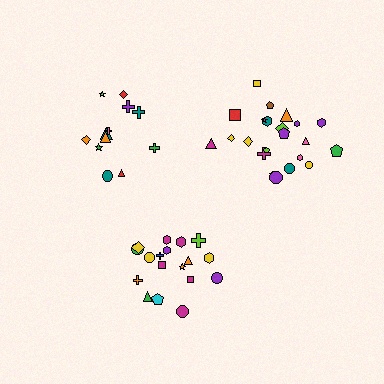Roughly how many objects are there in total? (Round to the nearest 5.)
Roughly 50 objects in total.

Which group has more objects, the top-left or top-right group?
The top-right group.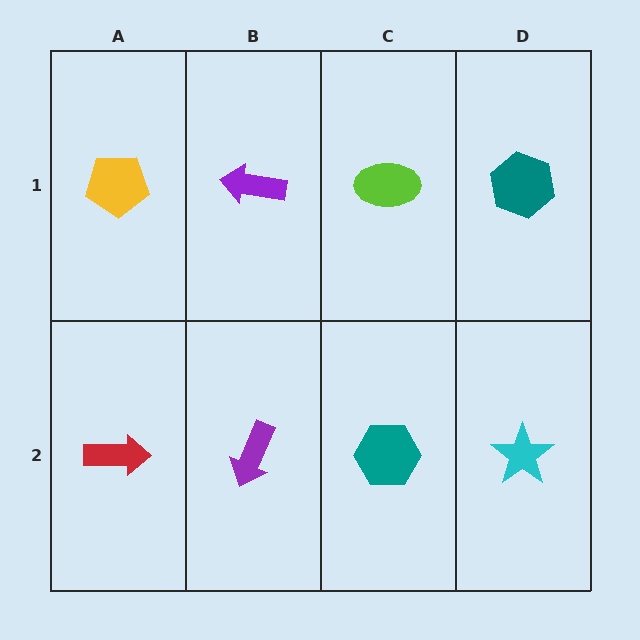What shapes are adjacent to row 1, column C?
A teal hexagon (row 2, column C), a purple arrow (row 1, column B), a teal hexagon (row 1, column D).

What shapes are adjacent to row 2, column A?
A yellow pentagon (row 1, column A), a purple arrow (row 2, column B).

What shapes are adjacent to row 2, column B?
A purple arrow (row 1, column B), a red arrow (row 2, column A), a teal hexagon (row 2, column C).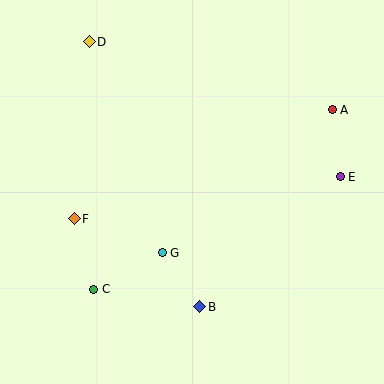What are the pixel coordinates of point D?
Point D is at (89, 42).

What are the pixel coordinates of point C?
Point C is at (94, 289).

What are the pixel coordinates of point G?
Point G is at (162, 253).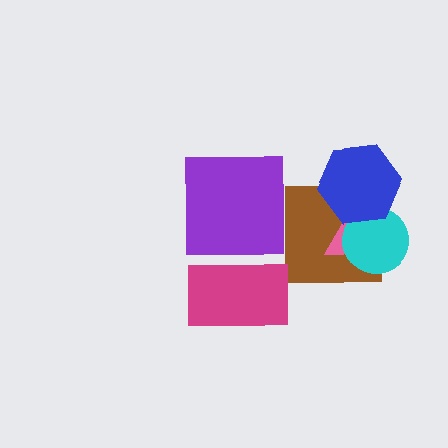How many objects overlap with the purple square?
0 objects overlap with the purple square.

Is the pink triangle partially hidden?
Yes, it is partially covered by another shape.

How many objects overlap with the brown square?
3 objects overlap with the brown square.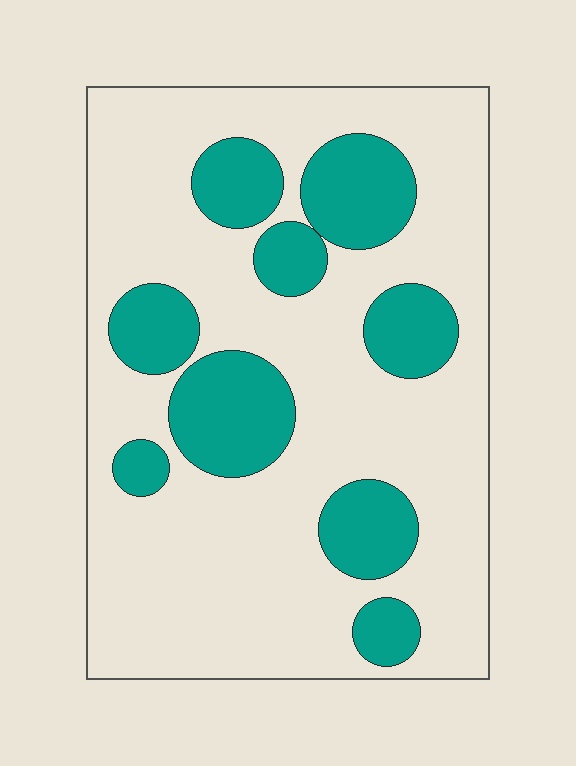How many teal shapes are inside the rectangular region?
9.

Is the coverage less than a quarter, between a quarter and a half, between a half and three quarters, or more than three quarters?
Between a quarter and a half.